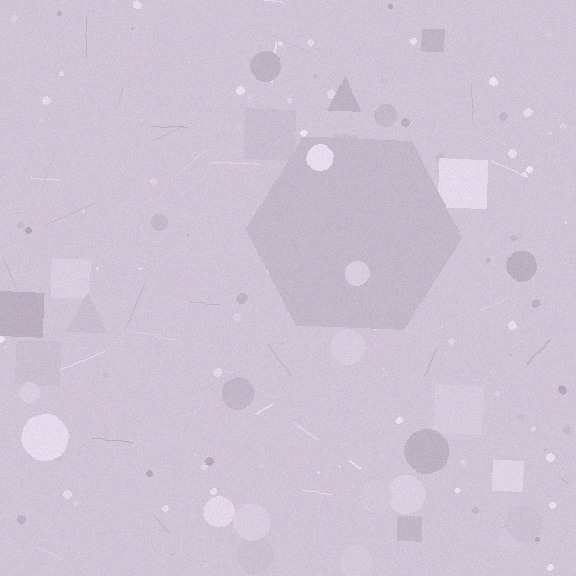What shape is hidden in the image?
A hexagon is hidden in the image.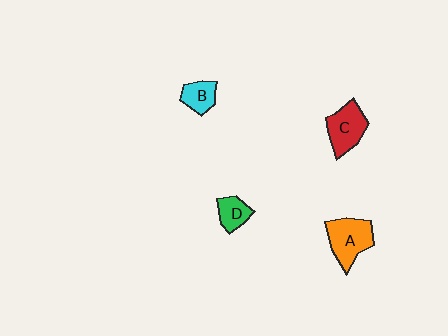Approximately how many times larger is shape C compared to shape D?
Approximately 1.7 times.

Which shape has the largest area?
Shape A (orange).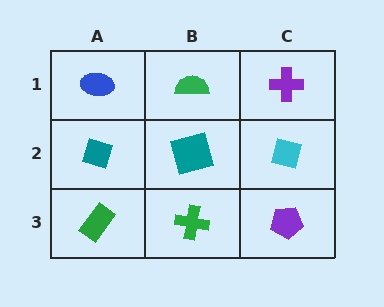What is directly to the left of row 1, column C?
A green semicircle.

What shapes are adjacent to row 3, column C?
A cyan square (row 2, column C), a green cross (row 3, column B).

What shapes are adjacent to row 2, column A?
A blue ellipse (row 1, column A), a green rectangle (row 3, column A), a teal square (row 2, column B).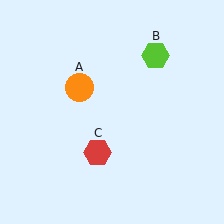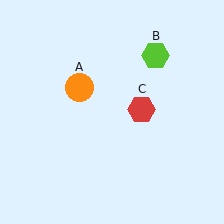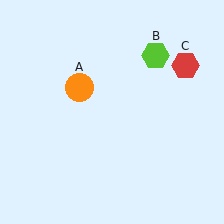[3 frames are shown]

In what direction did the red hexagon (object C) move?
The red hexagon (object C) moved up and to the right.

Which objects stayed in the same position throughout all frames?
Orange circle (object A) and lime hexagon (object B) remained stationary.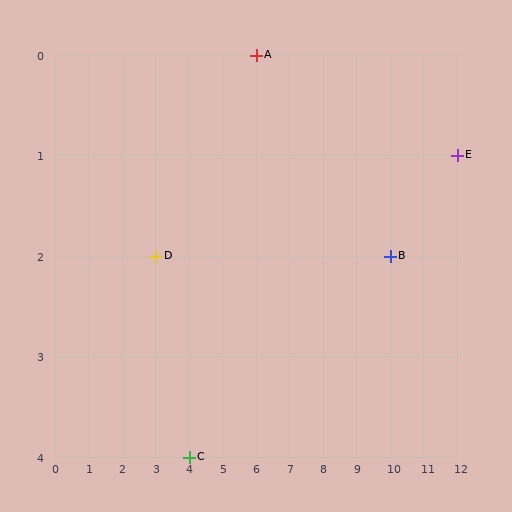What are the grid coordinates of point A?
Point A is at grid coordinates (6, 0).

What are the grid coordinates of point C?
Point C is at grid coordinates (4, 4).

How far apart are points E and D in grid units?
Points E and D are 9 columns and 1 row apart (about 9.1 grid units diagonally).